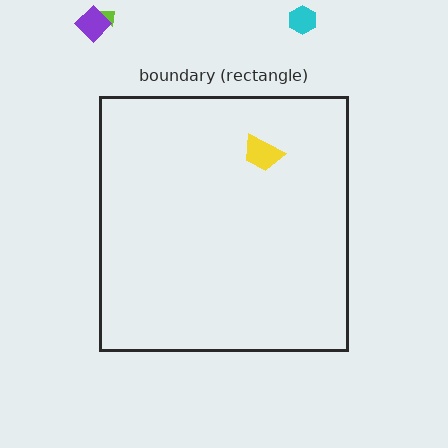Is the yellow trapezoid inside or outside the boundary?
Inside.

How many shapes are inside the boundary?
1 inside, 3 outside.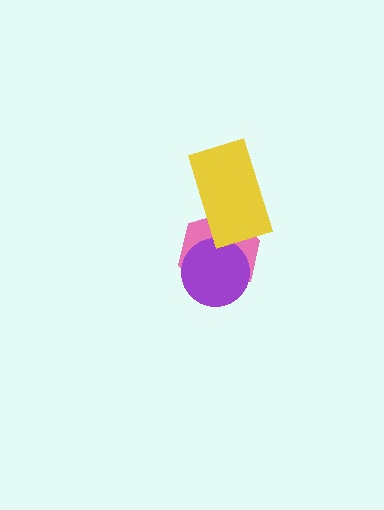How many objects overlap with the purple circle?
1 object overlaps with the purple circle.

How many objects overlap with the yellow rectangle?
1 object overlaps with the yellow rectangle.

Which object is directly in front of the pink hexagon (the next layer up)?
The purple circle is directly in front of the pink hexagon.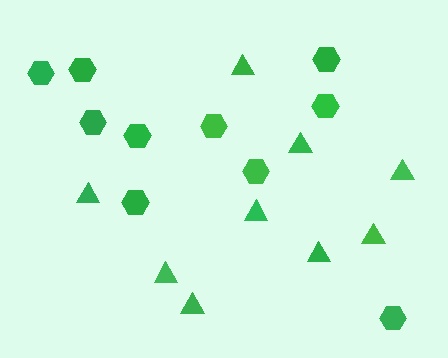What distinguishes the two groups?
There are 2 groups: one group of triangles (9) and one group of hexagons (10).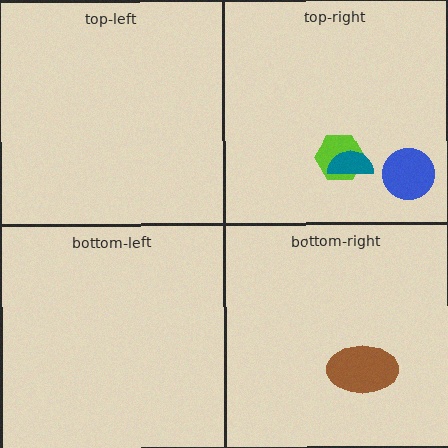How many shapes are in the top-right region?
3.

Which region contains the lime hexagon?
The top-right region.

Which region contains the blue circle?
The top-right region.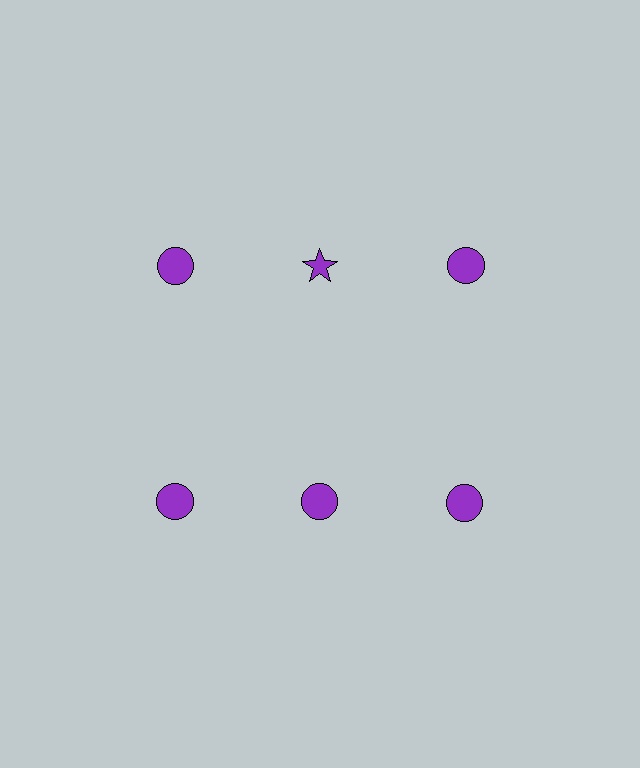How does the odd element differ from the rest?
It has a different shape: star instead of circle.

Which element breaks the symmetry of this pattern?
The purple star in the top row, second from left column breaks the symmetry. All other shapes are purple circles.